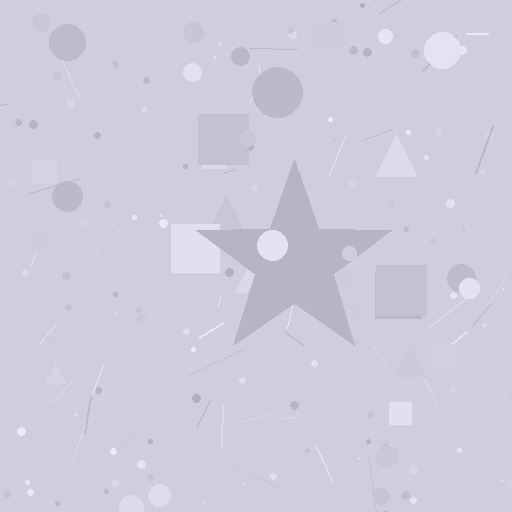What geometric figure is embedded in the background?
A star is embedded in the background.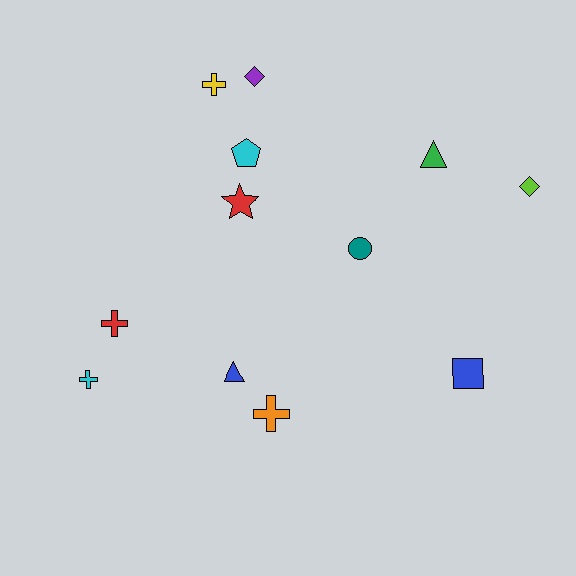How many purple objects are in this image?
There is 1 purple object.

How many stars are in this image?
There is 1 star.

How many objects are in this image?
There are 12 objects.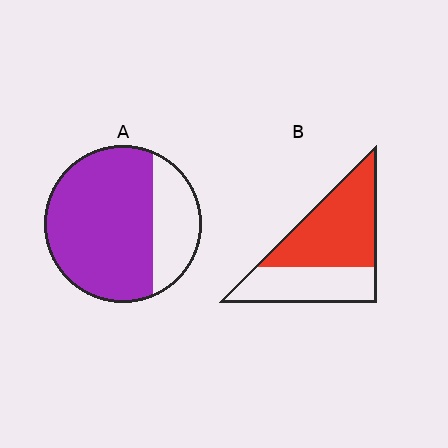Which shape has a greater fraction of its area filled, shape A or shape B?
Shape A.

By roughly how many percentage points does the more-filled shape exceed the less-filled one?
By roughly 15 percentage points (A over B).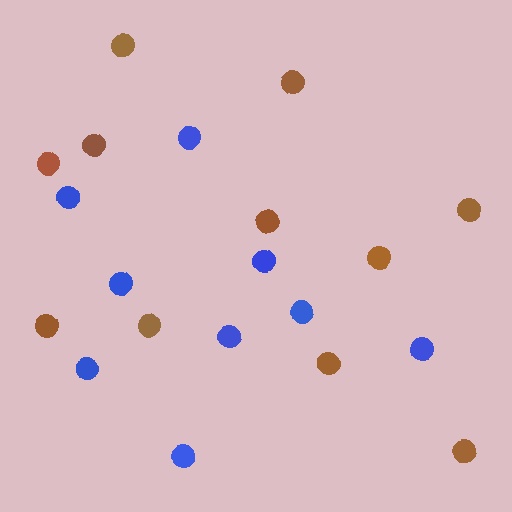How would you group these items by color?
There are 2 groups: one group of brown circles (11) and one group of blue circles (9).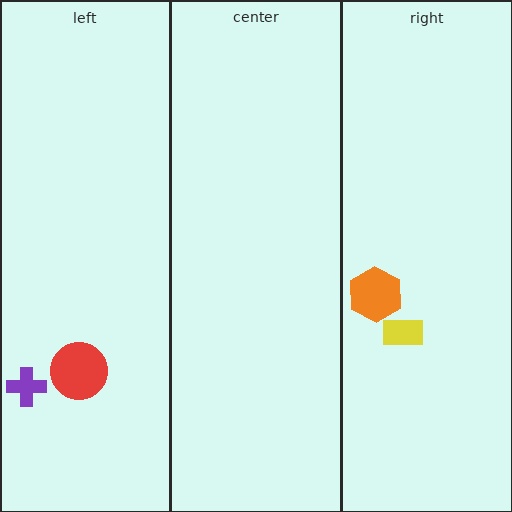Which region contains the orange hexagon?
The right region.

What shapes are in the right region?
The yellow rectangle, the orange hexagon.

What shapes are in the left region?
The red circle, the purple cross.